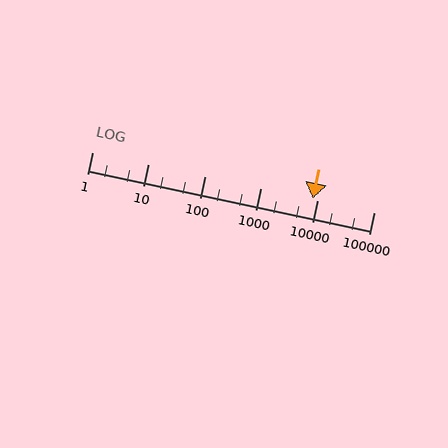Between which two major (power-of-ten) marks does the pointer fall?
The pointer is between 1000 and 10000.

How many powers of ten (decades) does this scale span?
The scale spans 5 decades, from 1 to 100000.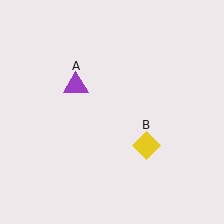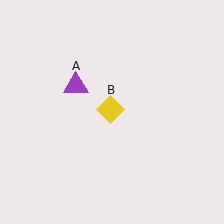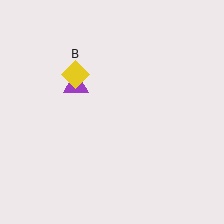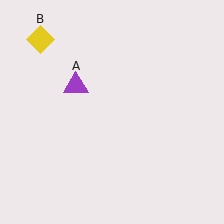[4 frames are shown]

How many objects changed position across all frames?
1 object changed position: yellow diamond (object B).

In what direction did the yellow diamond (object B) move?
The yellow diamond (object B) moved up and to the left.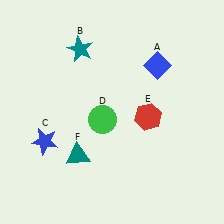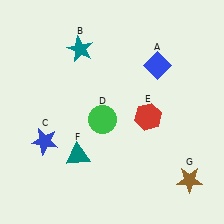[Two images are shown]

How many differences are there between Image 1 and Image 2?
There is 1 difference between the two images.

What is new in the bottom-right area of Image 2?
A brown star (G) was added in the bottom-right area of Image 2.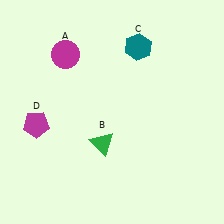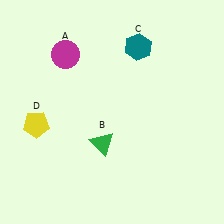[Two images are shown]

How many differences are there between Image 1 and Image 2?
There is 1 difference between the two images.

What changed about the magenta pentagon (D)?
In Image 1, D is magenta. In Image 2, it changed to yellow.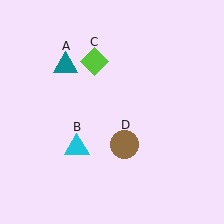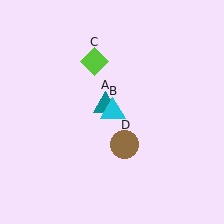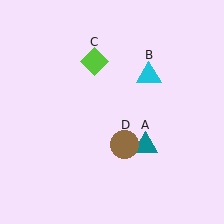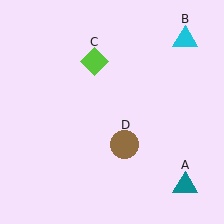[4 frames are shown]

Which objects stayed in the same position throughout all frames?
Lime diamond (object C) and brown circle (object D) remained stationary.